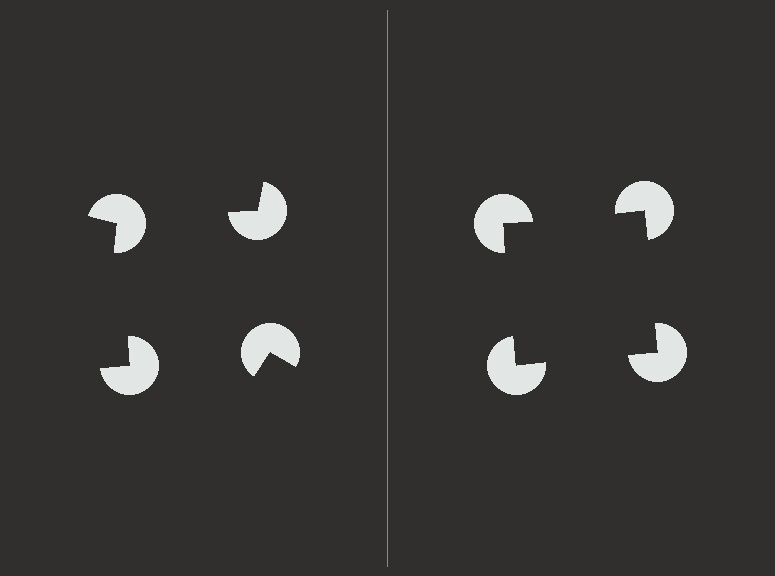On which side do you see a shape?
An illusory square appears on the right side. On the left side the wedge cuts are rotated, so no coherent shape forms.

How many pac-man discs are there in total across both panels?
8 — 4 on each side.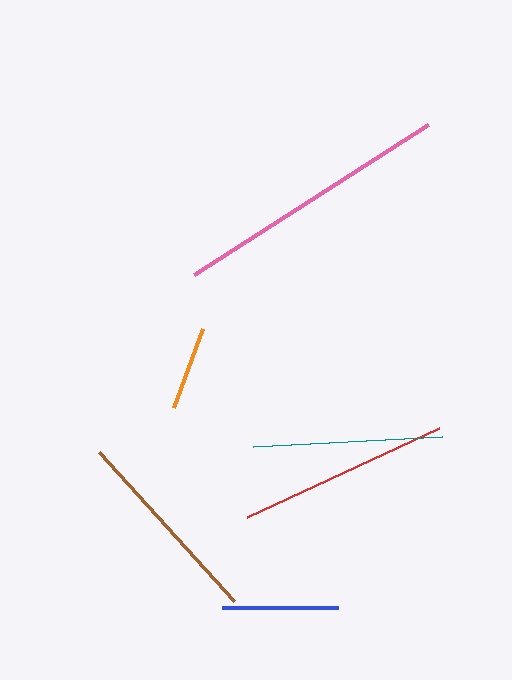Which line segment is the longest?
The pink line is the longest at approximately 278 pixels.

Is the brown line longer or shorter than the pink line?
The pink line is longer than the brown line.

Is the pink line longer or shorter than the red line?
The pink line is longer than the red line.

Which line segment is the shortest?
The orange line is the shortest at approximately 84 pixels.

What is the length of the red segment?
The red segment is approximately 212 pixels long.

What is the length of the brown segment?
The brown segment is approximately 201 pixels long.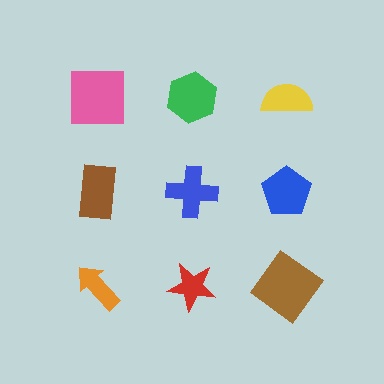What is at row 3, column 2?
A red star.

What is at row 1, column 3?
A yellow semicircle.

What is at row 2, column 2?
A blue cross.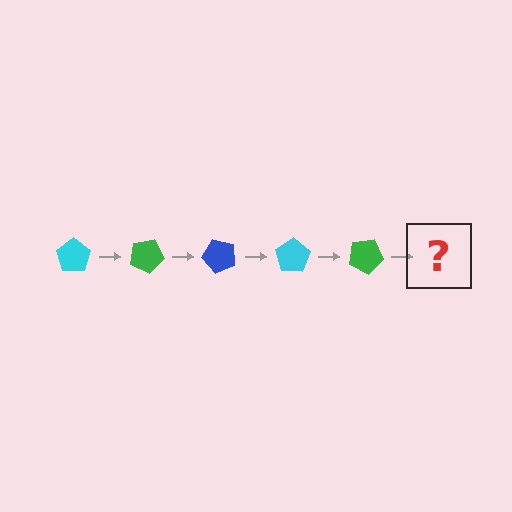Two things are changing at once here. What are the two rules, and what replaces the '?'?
The two rules are that it rotates 25 degrees each step and the color cycles through cyan, green, and blue. The '?' should be a blue pentagon, rotated 125 degrees from the start.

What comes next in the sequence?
The next element should be a blue pentagon, rotated 125 degrees from the start.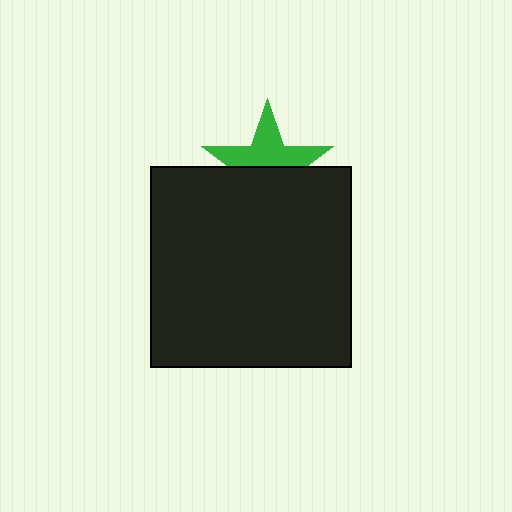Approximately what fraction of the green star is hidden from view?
Roughly 49% of the green star is hidden behind the black square.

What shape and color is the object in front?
The object in front is a black square.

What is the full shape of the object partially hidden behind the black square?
The partially hidden object is a green star.